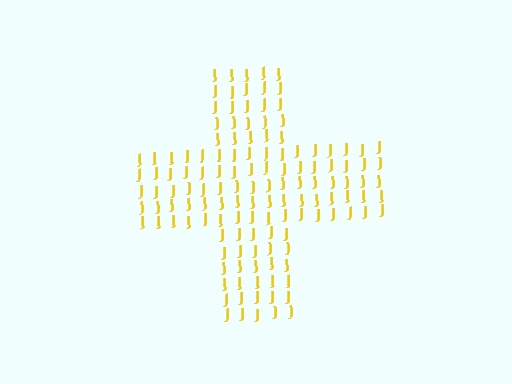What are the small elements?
The small elements are letter J's.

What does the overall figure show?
The overall figure shows a cross.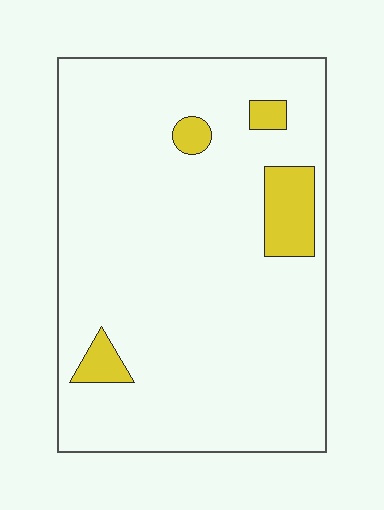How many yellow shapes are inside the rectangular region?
4.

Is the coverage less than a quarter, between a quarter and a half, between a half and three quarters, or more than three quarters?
Less than a quarter.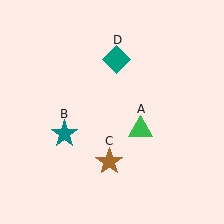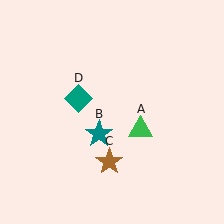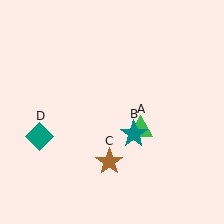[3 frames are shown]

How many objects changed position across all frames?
2 objects changed position: teal star (object B), teal diamond (object D).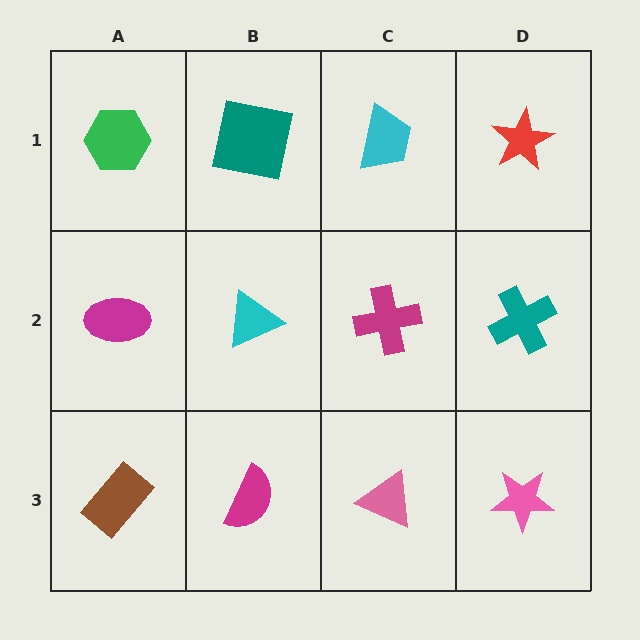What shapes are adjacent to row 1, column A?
A magenta ellipse (row 2, column A), a teal square (row 1, column B).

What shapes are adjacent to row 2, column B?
A teal square (row 1, column B), a magenta semicircle (row 3, column B), a magenta ellipse (row 2, column A), a magenta cross (row 2, column C).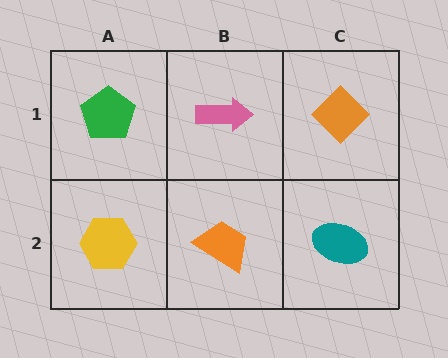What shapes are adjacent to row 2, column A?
A green pentagon (row 1, column A), an orange trapezoid (row 2, column B).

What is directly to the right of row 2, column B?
A teal ellipse.